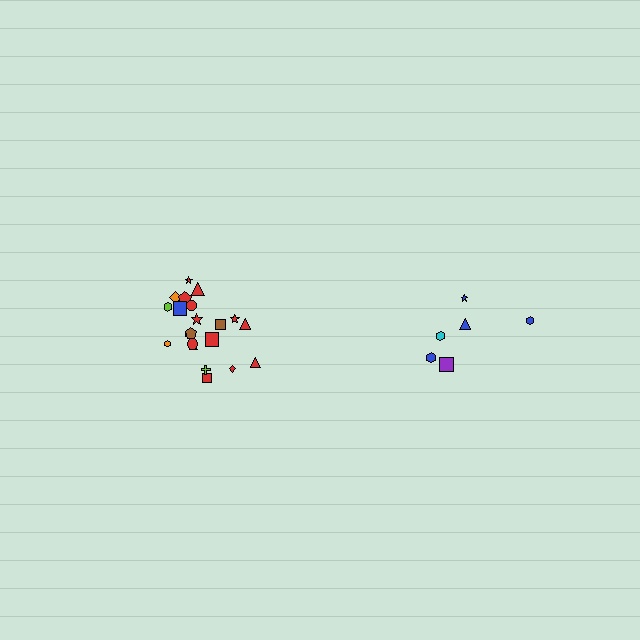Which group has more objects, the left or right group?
The left group.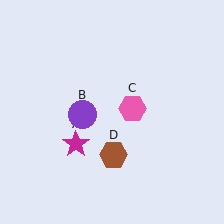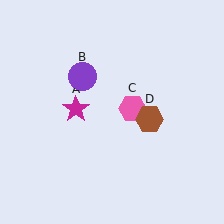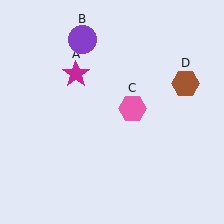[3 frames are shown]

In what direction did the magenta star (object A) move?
The magenta star (object A) moved up.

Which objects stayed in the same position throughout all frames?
Pink hexagon (object C) remained stationary.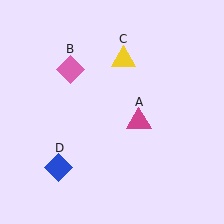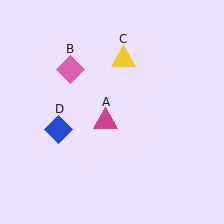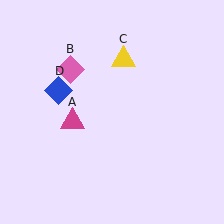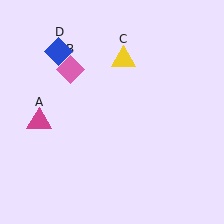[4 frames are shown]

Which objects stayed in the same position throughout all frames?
Pink diamond (object B) and yellow triangle (object C) remained stationary.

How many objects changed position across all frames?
2 objects changed position: magenta triangle (object A), blue diamond (object D).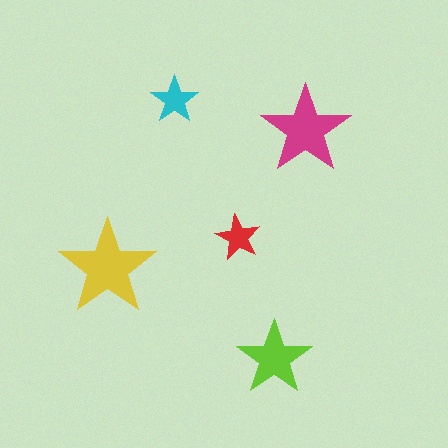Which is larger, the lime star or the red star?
The lime one.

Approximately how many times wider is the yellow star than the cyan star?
About 2 times wider.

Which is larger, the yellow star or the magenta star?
The yellow one.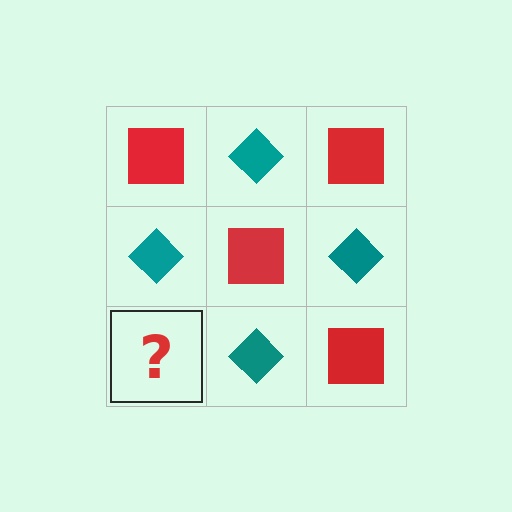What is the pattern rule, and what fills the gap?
The rule is that it alternates red square and teal diamond in a checkerboard pattern. The gap should be filled with a red square.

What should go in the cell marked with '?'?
The missing cell should contain a red square.